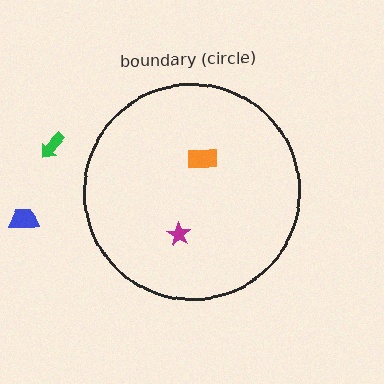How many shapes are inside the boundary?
2 inside, 2 outside.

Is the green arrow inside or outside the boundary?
Outside.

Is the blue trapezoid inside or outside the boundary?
Outside.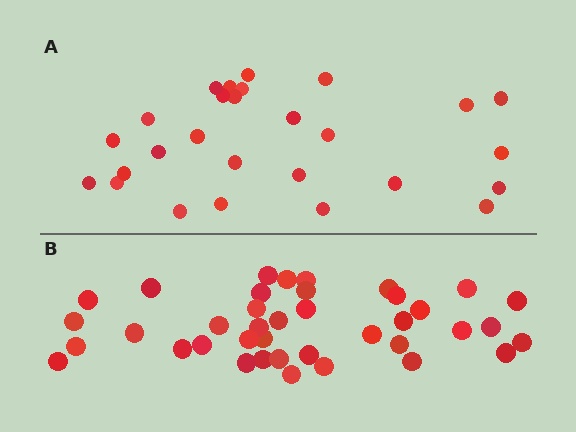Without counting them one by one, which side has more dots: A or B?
Region B (the bottom region) has more dots.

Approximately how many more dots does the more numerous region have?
Region B has roughly 12 or so more dots than region A.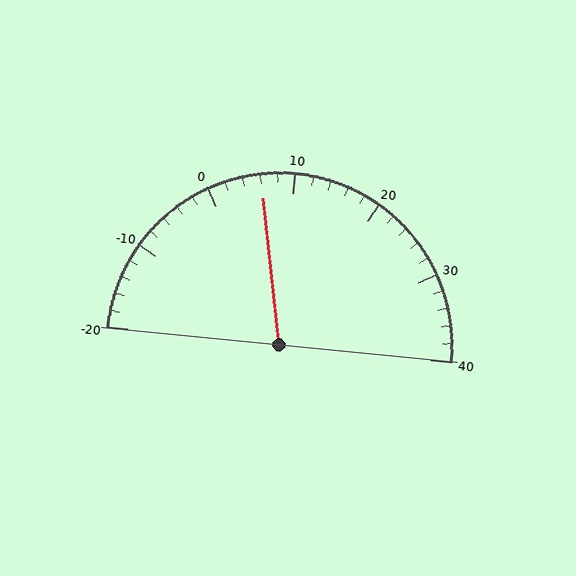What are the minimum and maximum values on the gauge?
The gauge ranges from -20 to 40.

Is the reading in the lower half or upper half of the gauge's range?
The reading is in the lower half of the range (-20 to 40).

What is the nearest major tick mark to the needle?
The nearest major tick mark is 10.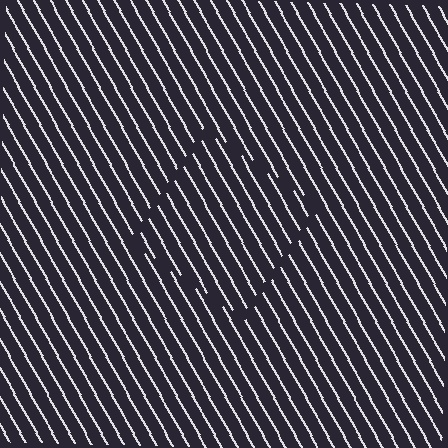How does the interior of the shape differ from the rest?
The interior of the shape contains the same grating, shifted by half a period — the contour is defined by the phase discontinuity where line-ends from the inner and outer gratings abut.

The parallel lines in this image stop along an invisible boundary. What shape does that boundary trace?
An illusory square. The interior of the shape contains the same grating, shifted by half a period — the contour is defined by the phase discontinuity where line-ends from the inner and outer gratings abut.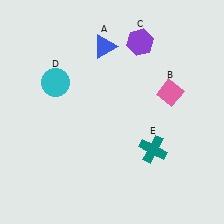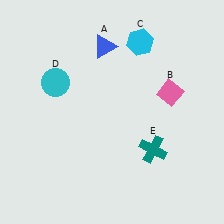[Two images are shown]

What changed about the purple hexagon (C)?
In Image 1, C is purple. In Image 2, it changed to cyan.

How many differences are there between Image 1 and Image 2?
There is 1 difference between the two images.